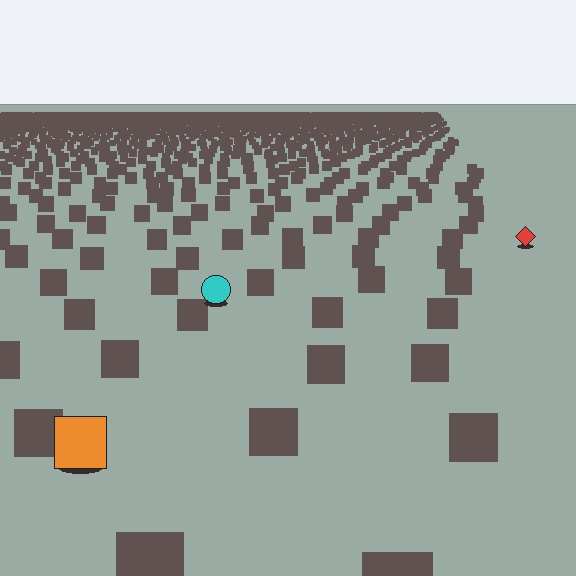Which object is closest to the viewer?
The orange square is closest. The texture marks near it are larger and more spread out.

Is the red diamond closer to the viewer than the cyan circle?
No. The cyan circle is closer — you can tell from the texture gradient: the ground texture is coarser near it.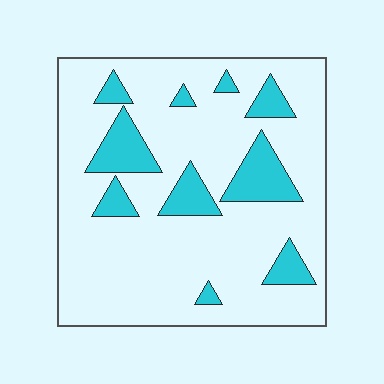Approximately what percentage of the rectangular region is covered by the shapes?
Approximately 20%.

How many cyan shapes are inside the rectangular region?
10.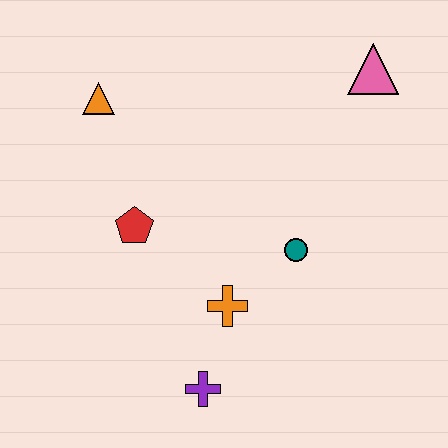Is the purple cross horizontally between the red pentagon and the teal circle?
Yes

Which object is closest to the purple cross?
The orange cross is closest to the purple cross.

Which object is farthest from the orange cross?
The pink triangle is farthest from the orange cross.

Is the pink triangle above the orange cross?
Yes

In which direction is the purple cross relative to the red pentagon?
The purple cross is below the red pentagon.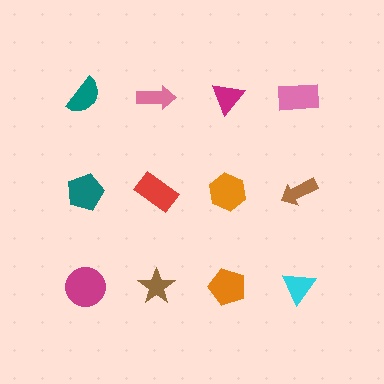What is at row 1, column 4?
A pink rectangle.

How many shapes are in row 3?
4 shapes.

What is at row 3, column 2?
A brown star.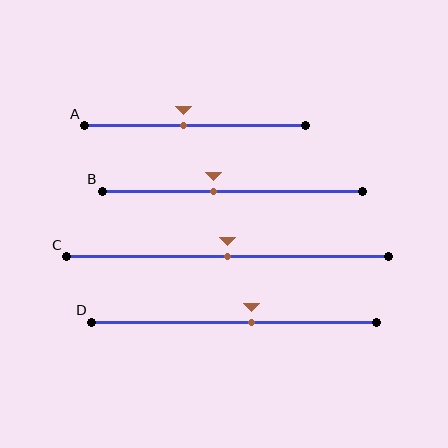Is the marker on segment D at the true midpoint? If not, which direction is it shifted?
No, the marker on segment D is shifted to the right by about 6% of the segment length.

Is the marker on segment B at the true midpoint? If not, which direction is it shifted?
No, the marker on segment B is shifted to the left by about 7% of the segment length.